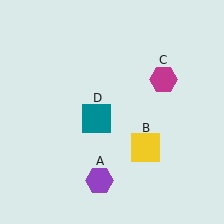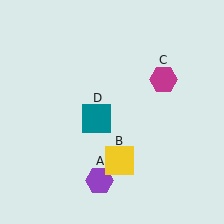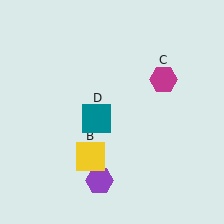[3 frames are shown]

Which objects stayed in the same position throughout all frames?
Purple hexagon (object A) and magenta hexagon (object C) and teal square (object D) remained stationary.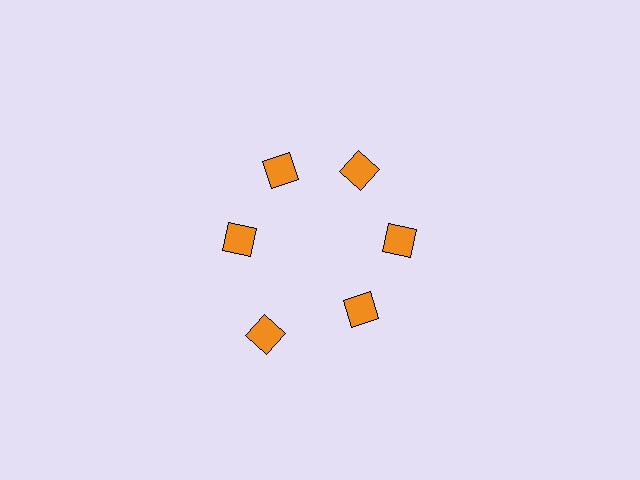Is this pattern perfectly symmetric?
No. The 6 orange squares are arranged in a ring, but one element near the 7 o'clock position is pushed outward from the center, breaking the 6-fold rotational symmetry.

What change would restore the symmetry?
The symmetry would be restored by moving it inward, back onto the ring so that all 6 squares sit at equal angles and equal distance from the center.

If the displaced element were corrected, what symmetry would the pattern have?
It would have 6-fold rotational symmetry — the pattern would map onto itself every 60 degrees.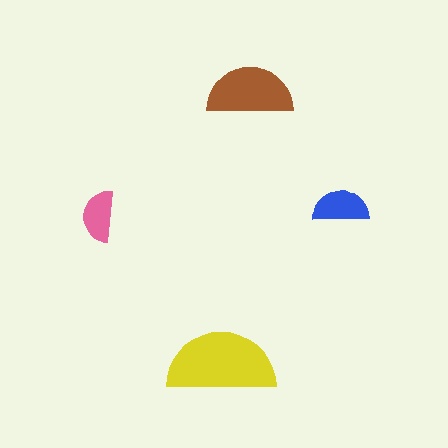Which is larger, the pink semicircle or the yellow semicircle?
The yellow one.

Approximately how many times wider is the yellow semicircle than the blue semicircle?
About 2 times wider.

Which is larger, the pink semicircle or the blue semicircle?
The blue one.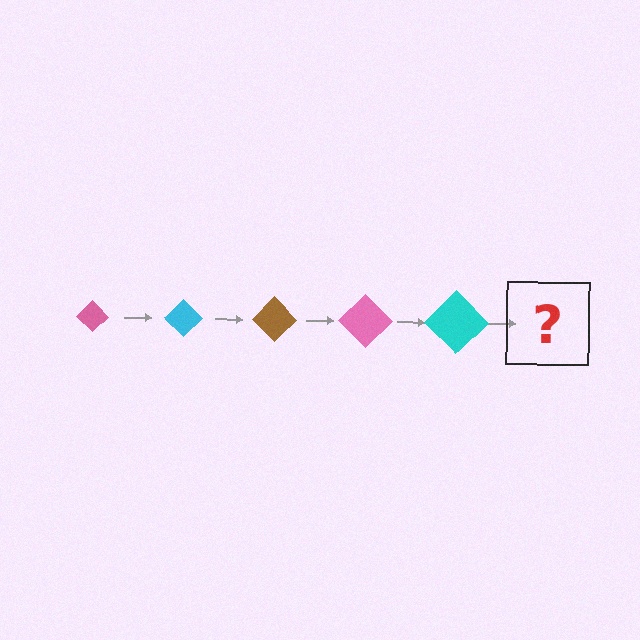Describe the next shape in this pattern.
It should be a brown diamond, larger than the previous one.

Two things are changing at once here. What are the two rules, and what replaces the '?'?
The two rules are that the diamond grows larger each step and the color cycles through pink, cyan, and brown. The '?' should be a brown diamond, larger than the previous one.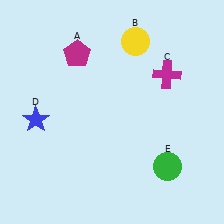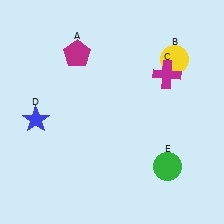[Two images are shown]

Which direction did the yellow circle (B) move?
The yellow circle (B) moved right.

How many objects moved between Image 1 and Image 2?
1 object moved between the two images.